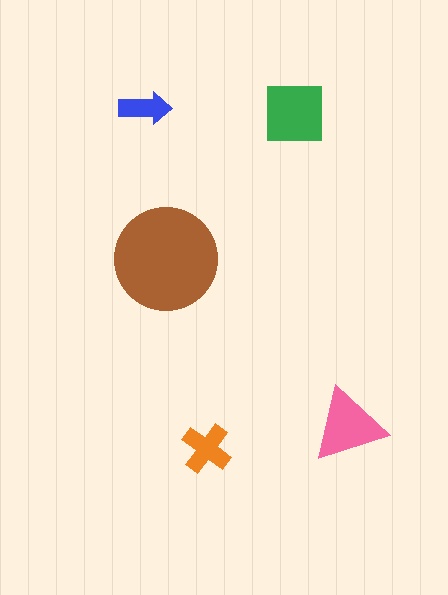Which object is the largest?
The brown circle.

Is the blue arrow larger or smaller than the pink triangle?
Smaller.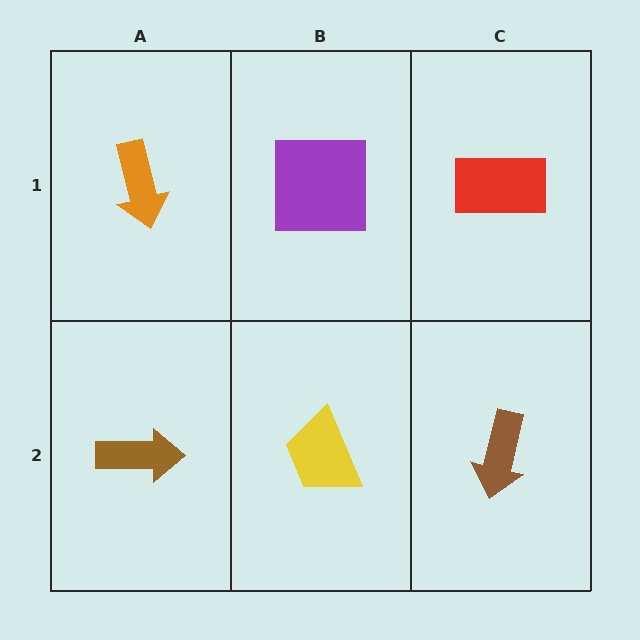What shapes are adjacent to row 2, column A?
An orange arrow (row 1, column A), a yellow trapezoid (row 2, column B).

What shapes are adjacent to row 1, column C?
A brown arrow (row 2, column C), a purple square (row 1, column B).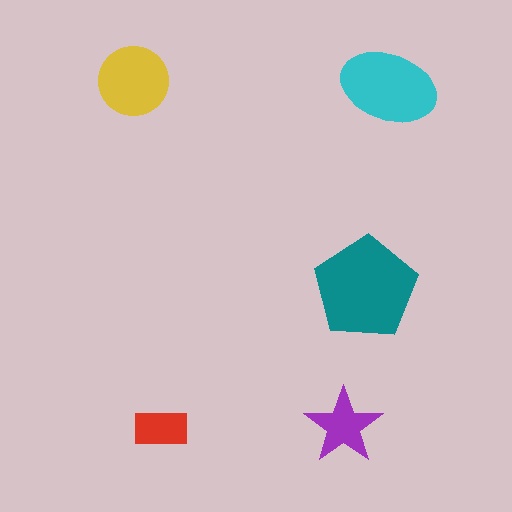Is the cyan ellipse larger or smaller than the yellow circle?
Larger.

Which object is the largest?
The teal pentagon.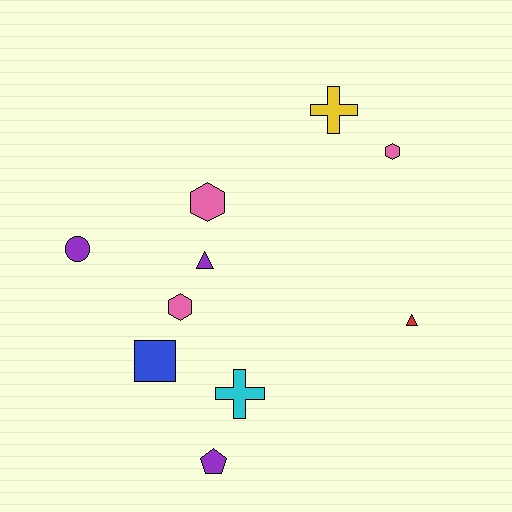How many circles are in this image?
There is 1 circle.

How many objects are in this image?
There are 10 objects.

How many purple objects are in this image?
There are 3 purple objects.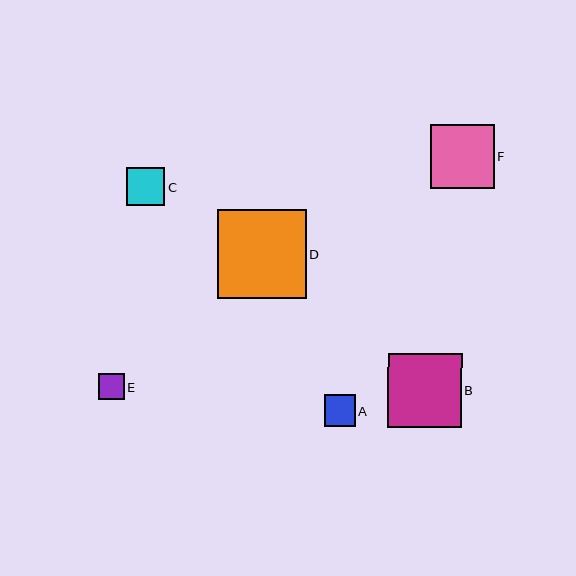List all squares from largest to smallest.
From largest to smallest: D, B, F, C, A, E.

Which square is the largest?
Square D is the largest with a size of approximately 89 pixels.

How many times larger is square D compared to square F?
Square D is approximately 1.4 times the size of square F.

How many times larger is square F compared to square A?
Square F is approximately 2.0 times the size of square A.